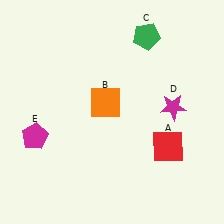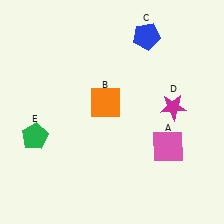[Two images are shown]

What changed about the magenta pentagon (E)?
In Image 1, E is magenta. In Image 2, it changed to green.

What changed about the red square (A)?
In Image 1, A is red. In Image 2, it changed to pink.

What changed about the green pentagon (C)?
In Image 1, C is green. In Image 2, it changed to blue.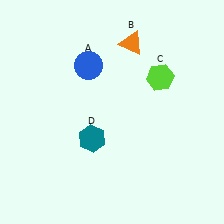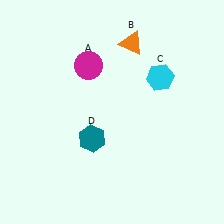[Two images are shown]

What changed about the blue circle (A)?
In Image 1, A is blue. In Image 2, it changed to magenta.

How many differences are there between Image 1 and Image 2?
There are 2 differences between the two images.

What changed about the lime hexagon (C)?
In Image 1, C is lime. In Image 2, it changed to cyan.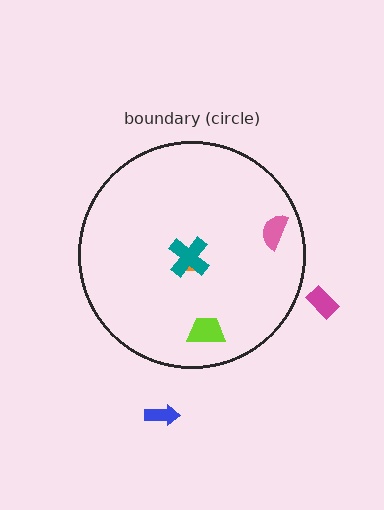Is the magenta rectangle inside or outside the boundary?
Outside.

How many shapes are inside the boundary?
4 inside, 2 outside.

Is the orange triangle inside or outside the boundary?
Inside.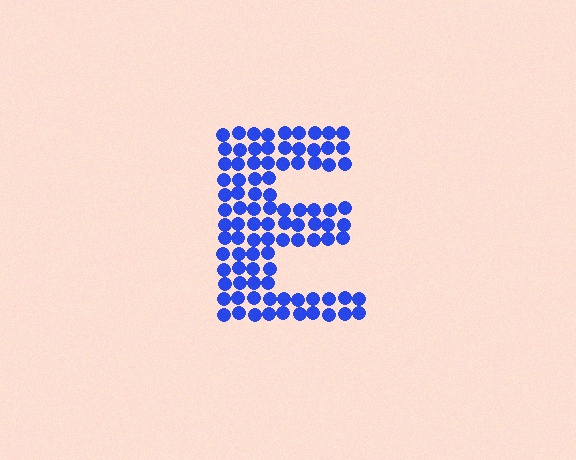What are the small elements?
The small elements are circles.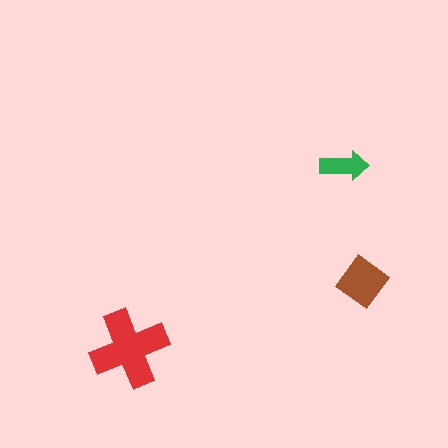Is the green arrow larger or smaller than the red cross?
Smaller.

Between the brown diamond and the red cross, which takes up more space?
The red cross.